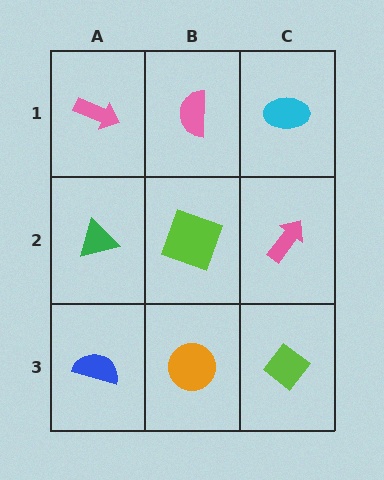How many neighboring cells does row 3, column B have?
3.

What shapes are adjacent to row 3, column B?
A lime square (row 2, column B), a blue semicircle (row 3, column A), a lime diamond (row 3, column C).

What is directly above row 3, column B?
A lime square.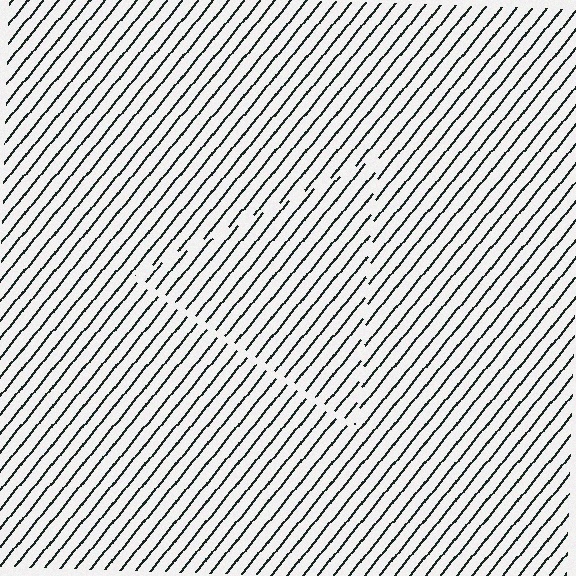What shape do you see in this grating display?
An illusory triangle. The interior of the shape contains the same grating, shifted by half a period — the contour is defined by the phase discontinuity where line-ends from the inner and outer gratings abut.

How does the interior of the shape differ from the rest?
The interior of the shape contains the same grating, shifted by half a period — the contour is defined by the phase discontinuity where line-ends from the inner and outer gratings abut.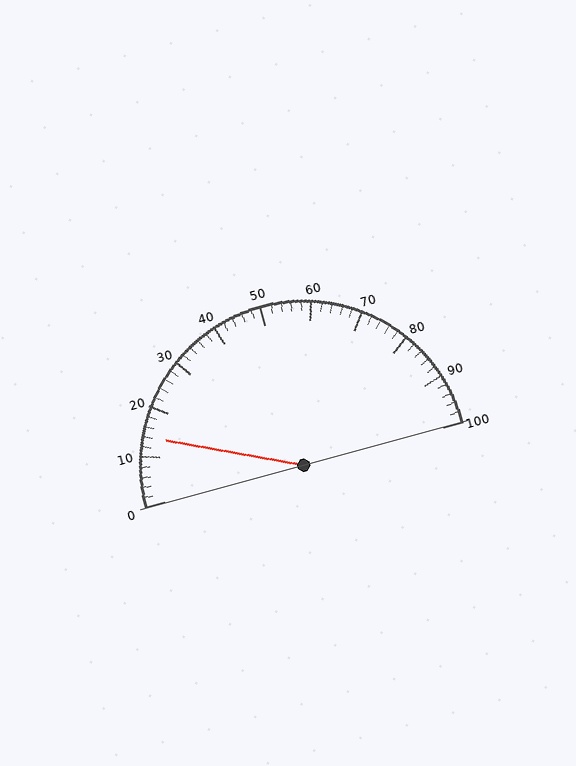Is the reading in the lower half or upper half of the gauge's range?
The reading is in the lower half of the range (0 to 100).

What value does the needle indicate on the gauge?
The needle indicates approximately 14.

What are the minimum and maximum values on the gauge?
The gauge ranges from 0 to 100.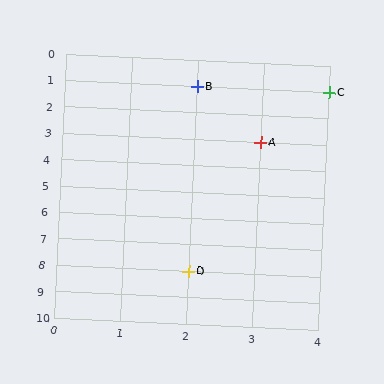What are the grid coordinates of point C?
Point C is at grid coordinates (4, 1).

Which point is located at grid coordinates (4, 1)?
Point C is at (4, 1).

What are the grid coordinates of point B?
Point B is at grid coordinates (2, 1).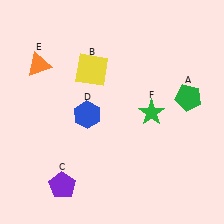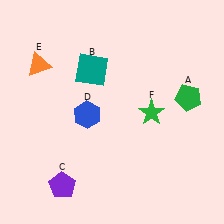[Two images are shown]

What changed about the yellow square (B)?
In Image 1, B is yellow. In Image 2, it changed to teal.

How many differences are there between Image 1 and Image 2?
There is 1 difference between the two images.